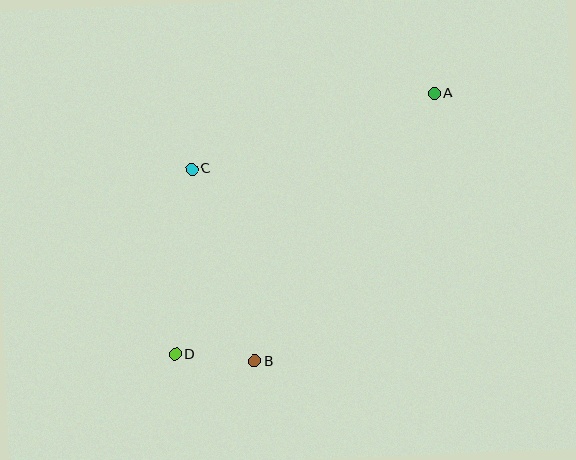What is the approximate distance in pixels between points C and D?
The distance between C and D is approximately 186 pixels.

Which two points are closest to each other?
Points B and D are closest to each other.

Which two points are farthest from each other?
Points A and D are farthest from each other.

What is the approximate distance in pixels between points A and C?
The distance between A and C is approximately 254 pixels.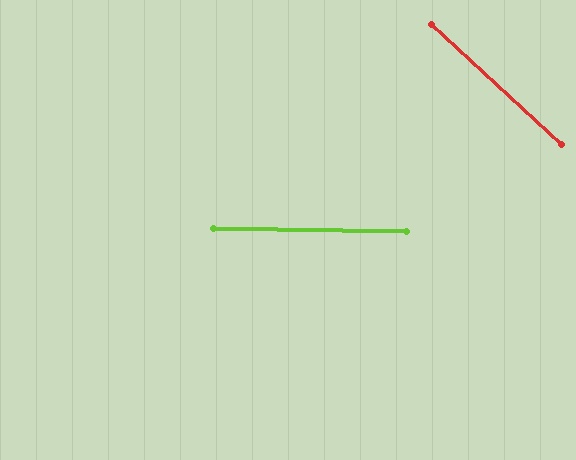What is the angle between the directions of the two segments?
Approximately 42 degrees.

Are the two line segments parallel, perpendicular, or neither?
Neither parallel nor perpendicular — they differ by about 42°.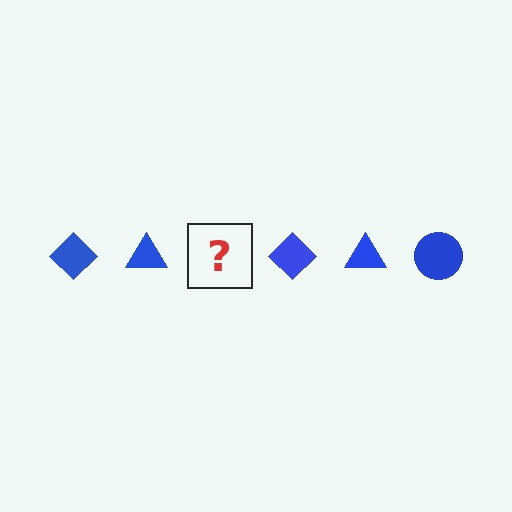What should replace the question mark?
The question mark should be replaced with a blue circle.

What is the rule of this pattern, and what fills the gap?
The rule is that the pattern cycles through diamond, triangle, circle shapes in blue. The gap should be filled with a blue circle.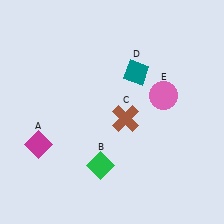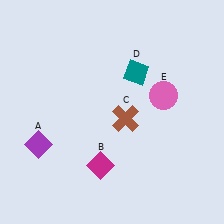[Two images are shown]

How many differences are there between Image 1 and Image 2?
There are 2 differences between the two images.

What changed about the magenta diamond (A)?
In Image 1, A is magenta. In Image 2, it changed to purple.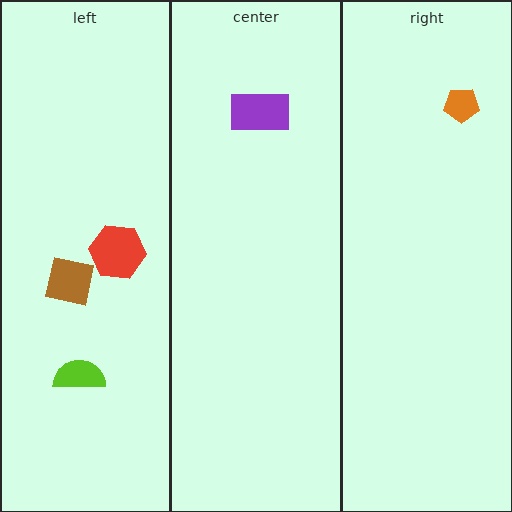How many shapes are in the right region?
1.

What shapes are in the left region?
The red hexagon, the lime semicircle, the brown square.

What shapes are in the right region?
The orange pentagon.